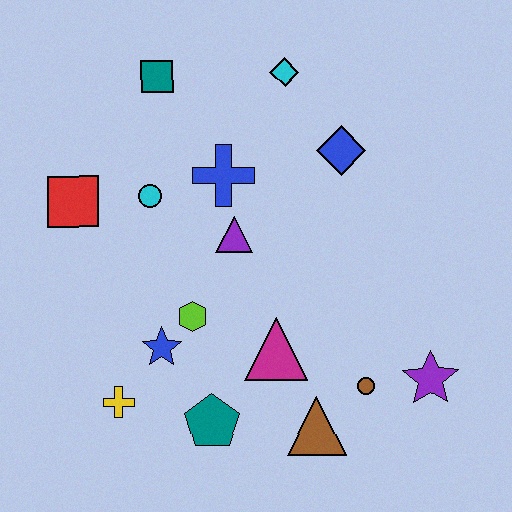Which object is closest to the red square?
The cyan circle is closest to the red square.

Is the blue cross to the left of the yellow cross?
No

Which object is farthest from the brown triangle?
The teal square is farthest from the brown triangle.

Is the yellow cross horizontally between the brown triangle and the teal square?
No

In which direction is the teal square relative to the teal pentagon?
The teal square is above the teal pentagon.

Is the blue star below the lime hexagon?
Yes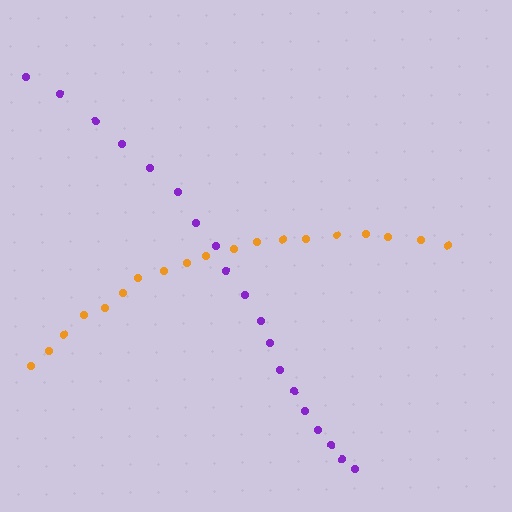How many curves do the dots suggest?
There are 2 distinct paths.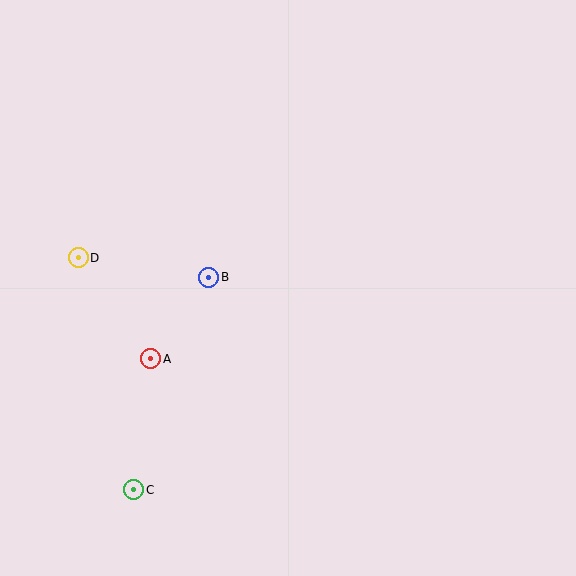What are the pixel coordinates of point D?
Point D is at (78, 258).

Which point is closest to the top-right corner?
Point B is closest to the top-right corner.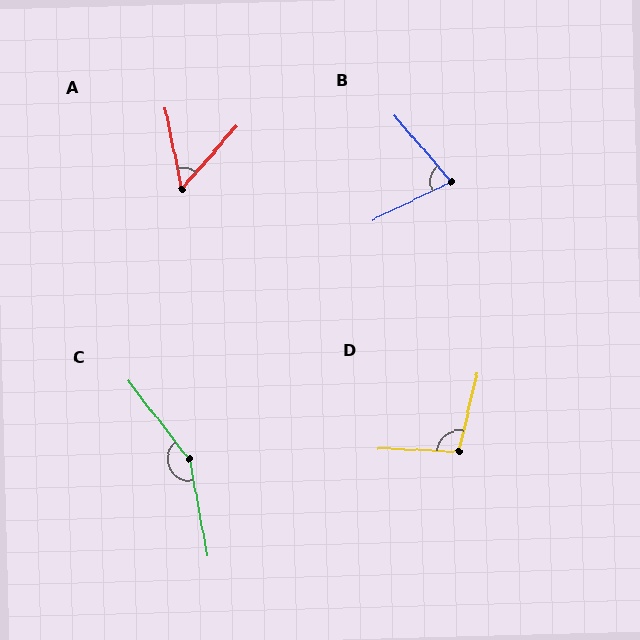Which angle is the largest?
C, at approximately 153 degrees.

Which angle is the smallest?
A, at approximately 52 degrees.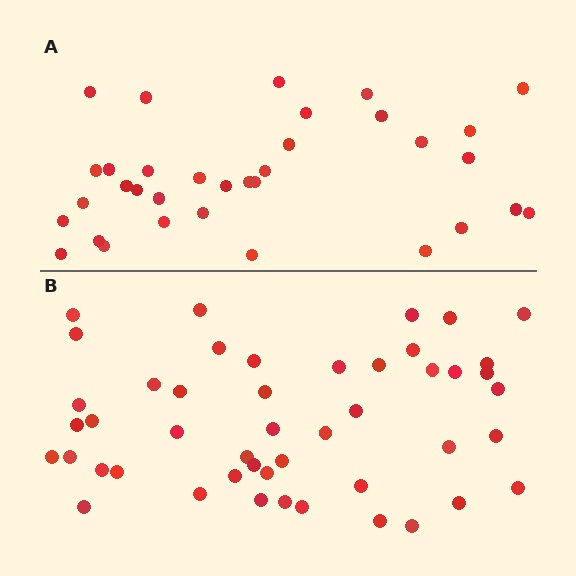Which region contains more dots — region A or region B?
Region B (the bottom region) has more dots.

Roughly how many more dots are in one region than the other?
Region B has approximately 15 more dots than region A.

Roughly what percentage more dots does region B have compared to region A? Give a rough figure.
About 40% more.